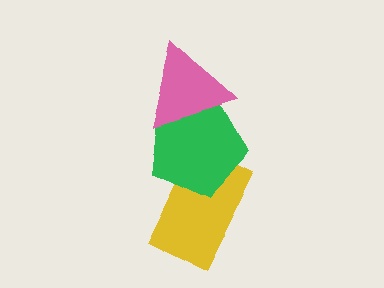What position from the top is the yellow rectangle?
The yellow rectangle is 3rd from the top.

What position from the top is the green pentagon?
The green pentagon is 2nd from the top.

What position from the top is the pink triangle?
The pink triangle is 1st from the top.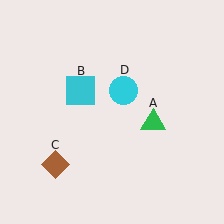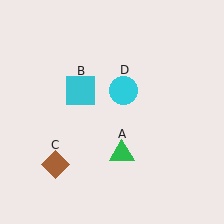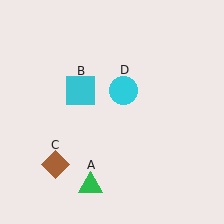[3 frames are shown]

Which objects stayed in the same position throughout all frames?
Cyan square (object B) and brown diamond (object C) and cyan circle (object D) remained stationary.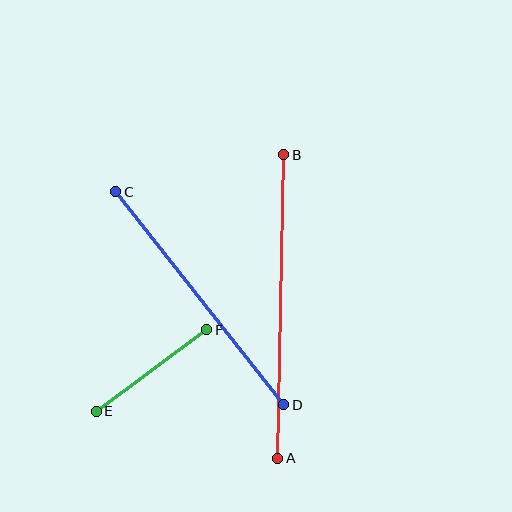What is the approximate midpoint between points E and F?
The midpoint is at approximately (152, 370) pixels.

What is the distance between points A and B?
The distance is approximately 304 pixels.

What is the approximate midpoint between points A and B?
The midpoint is at approximately (281, 306) pixels.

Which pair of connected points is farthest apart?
Points A and B are farthest apart.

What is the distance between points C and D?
The distance is approximately 272 pixels.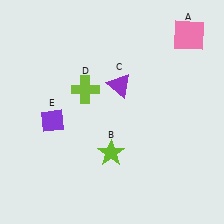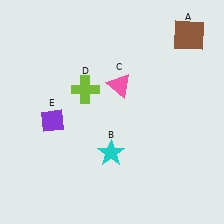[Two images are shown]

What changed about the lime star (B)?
In Image 1, B is lime. In Image 2, it changed to cyan.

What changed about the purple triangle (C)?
In Image 1, C is purple. In Image 2, it changed to pink.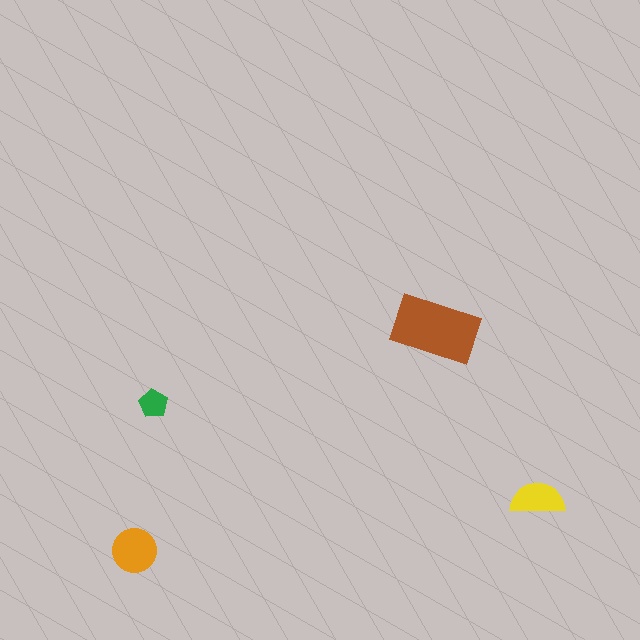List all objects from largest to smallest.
The brown rectangle, the orange circle, the yellow semicircle, the green pentagon.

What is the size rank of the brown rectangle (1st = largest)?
1st.